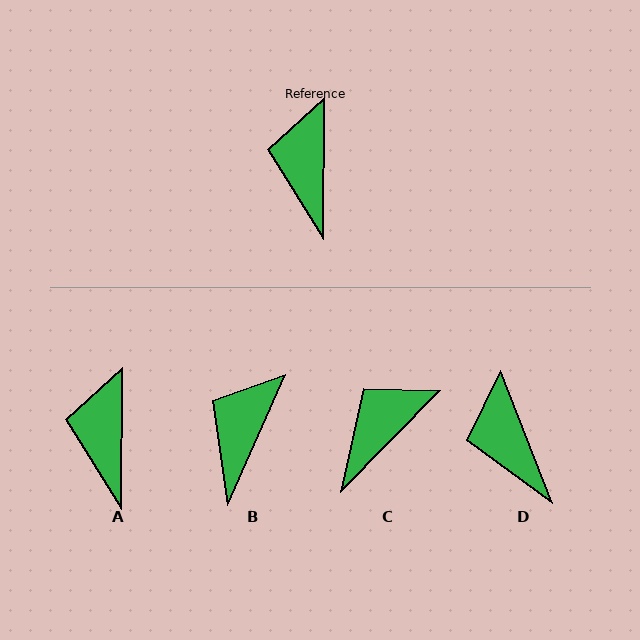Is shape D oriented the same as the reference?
No, it is off by about 22 degrees.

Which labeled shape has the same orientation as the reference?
A.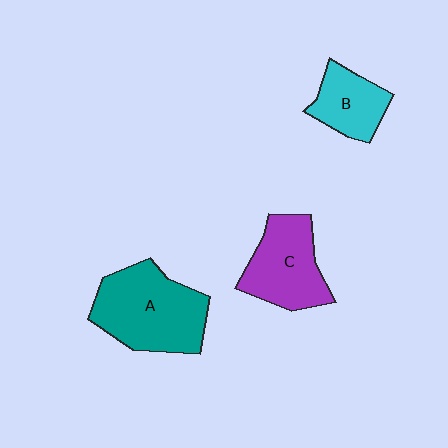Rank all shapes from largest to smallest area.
From largest to smallest: A (teal), C (purple), B (cyan).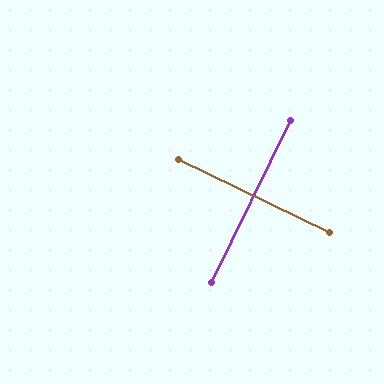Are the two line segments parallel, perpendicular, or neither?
Perpendicular — they meet at approximately 90°.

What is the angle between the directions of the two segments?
Approximately 90 degrees.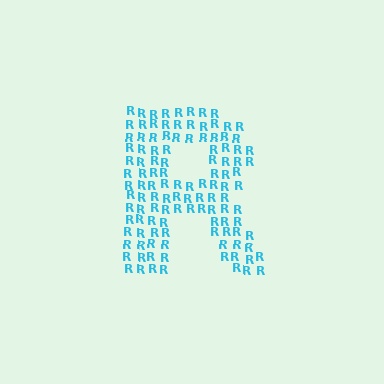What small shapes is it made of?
It is made of small letter R's.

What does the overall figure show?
The overall figure shows the letter R.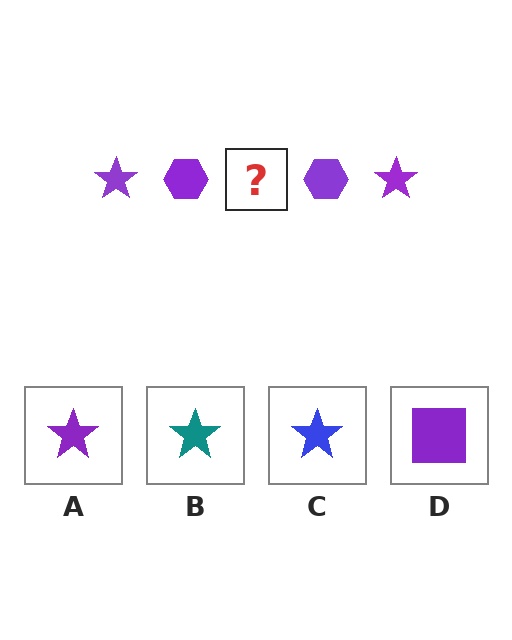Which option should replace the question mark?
Option A.